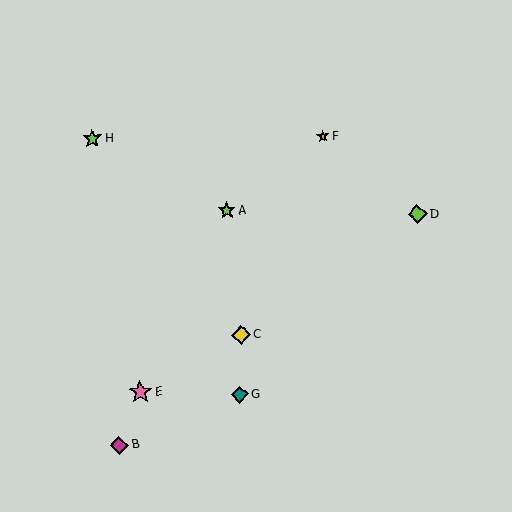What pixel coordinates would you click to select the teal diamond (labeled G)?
Click at (240, 394) to select the teal diamond G.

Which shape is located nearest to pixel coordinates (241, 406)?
The teal diamond (labeled G) at (240, 394) is nearest to that location.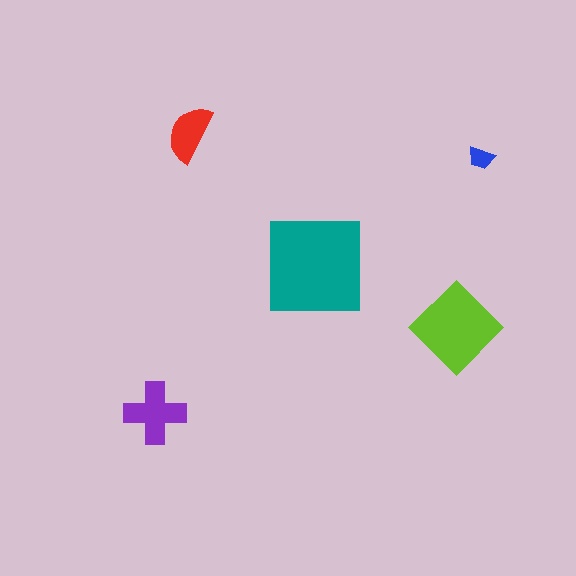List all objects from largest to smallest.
The teal square, the lime diamond, the purple cross, the red semicircle, the blue trapezoid.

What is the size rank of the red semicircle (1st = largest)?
4th.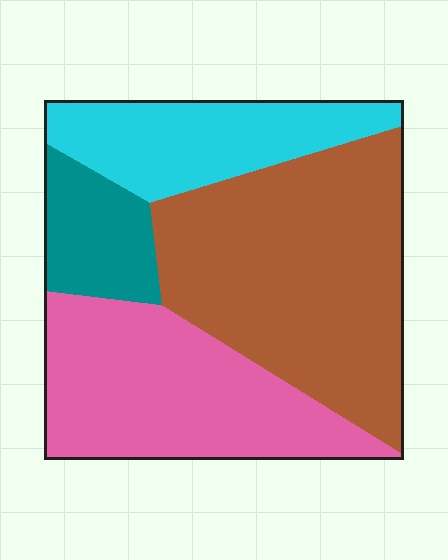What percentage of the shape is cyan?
Cyan takes up between a sixth and a third of the shape.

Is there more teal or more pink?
Pink.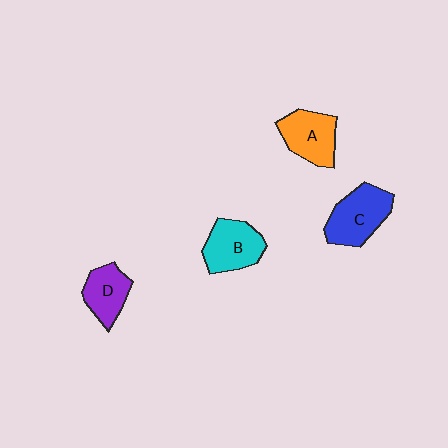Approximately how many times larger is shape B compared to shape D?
Approximately 1.2 times.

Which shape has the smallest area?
Shape D (purple).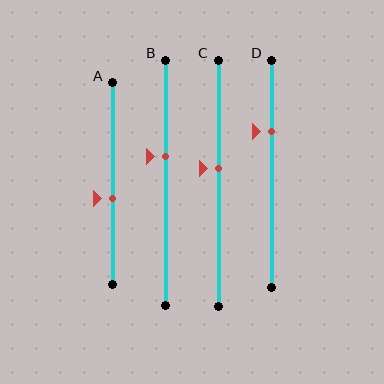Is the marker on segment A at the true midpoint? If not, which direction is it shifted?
No, the marker on segment A is shifted downward by about 7% of the segment length.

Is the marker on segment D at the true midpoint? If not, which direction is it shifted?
No, the marker on segment D is shifted upward by about 19% of the segment length.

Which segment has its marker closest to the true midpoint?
Segment C has its marker closest to the true midpoint.